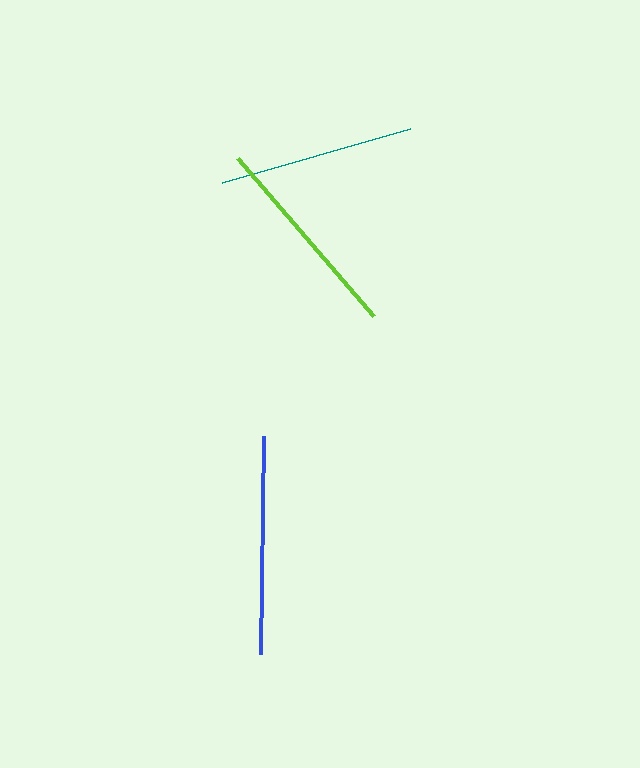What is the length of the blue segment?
The blue segment is approximately 218 pixels long.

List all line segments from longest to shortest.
From longest to shortest: blue, lime, teal.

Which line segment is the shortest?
The teal line is the shortest at approximately 195 pixels.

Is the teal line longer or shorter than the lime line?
The lime line is longer than the teal line.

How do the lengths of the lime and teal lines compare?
The lime and teal lines are approximately the same length.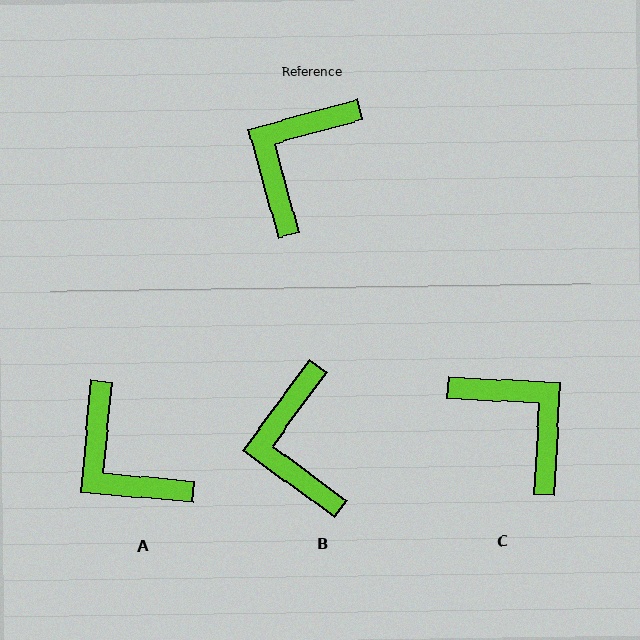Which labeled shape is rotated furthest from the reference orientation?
C, about 108 degrees away.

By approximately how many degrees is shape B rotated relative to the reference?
Approximately 38 degrees counter-clockwise.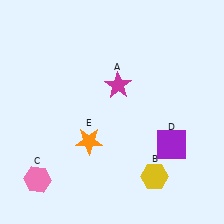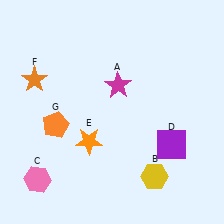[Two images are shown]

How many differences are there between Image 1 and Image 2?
There are 2 differences between the two images.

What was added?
An orange star (F), an orange pentagon (G) were added in Image 2.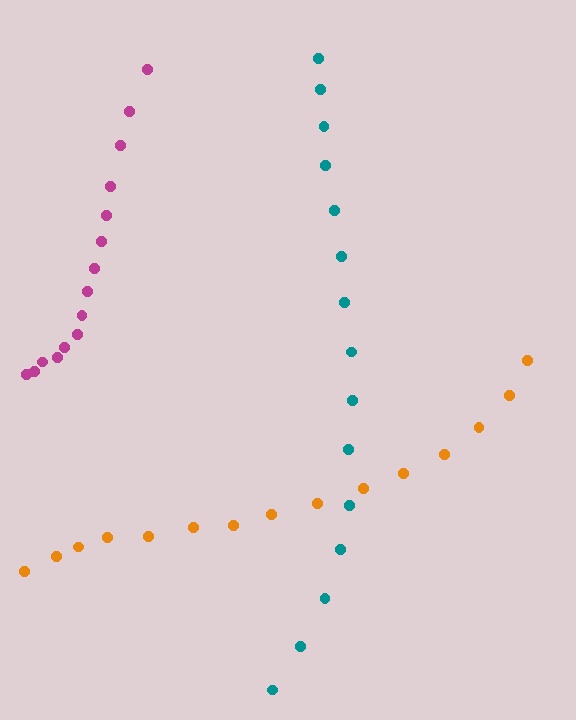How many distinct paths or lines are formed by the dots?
There are 3 distinct paths.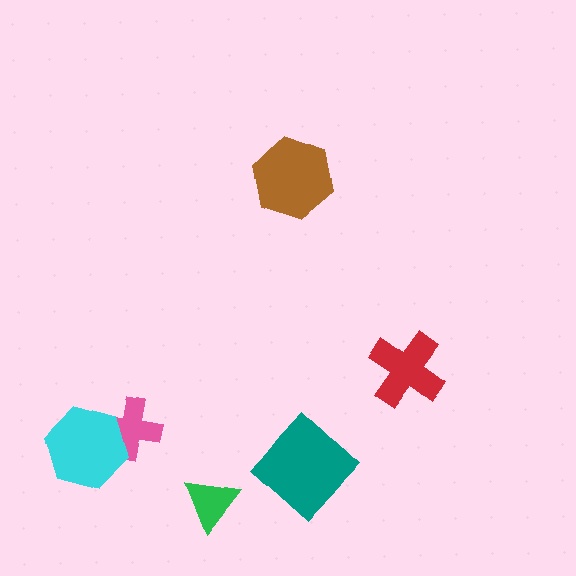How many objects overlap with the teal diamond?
0 objects overlap with the teal diamond.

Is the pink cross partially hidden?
Yes, it is partially covered by another shape.